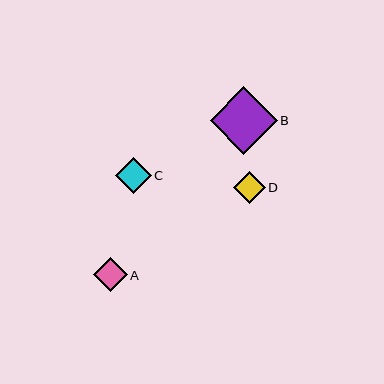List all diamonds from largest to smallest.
From largest to smallest: B, C, A, D.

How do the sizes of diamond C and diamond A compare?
Diamond C and diamond A are approximately the same size.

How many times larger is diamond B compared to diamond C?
Diamond B is approximately 1.9 times the size of diamond C.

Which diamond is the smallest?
Diamond D is the smallest with a size of approximately 32 pixels.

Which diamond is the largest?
Diamond B is the largest with a size of approximately 67 pixels.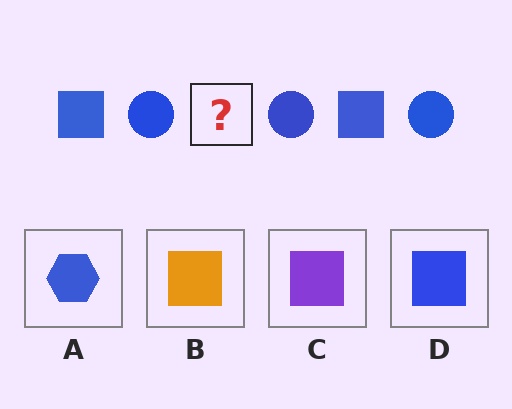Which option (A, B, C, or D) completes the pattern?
D.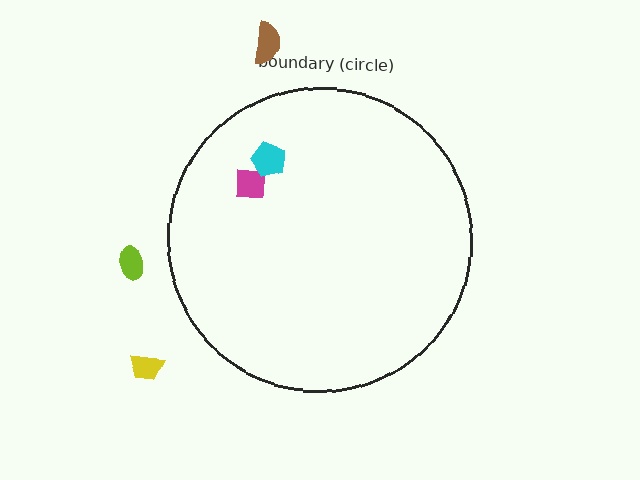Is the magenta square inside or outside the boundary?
Inside.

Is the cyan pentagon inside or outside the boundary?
Inside.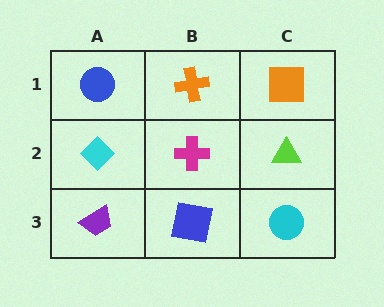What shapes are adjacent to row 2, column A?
A blue circle (row 1, column A), a purple trapezoid (row 3, column A), a magenta cross (row 2, column B).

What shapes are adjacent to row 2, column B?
An orange cross (row 1, column B), a blue square (row 3, column B), a cyan diamond (row 2, column A), a lime triangle (row 2, column C).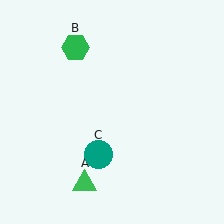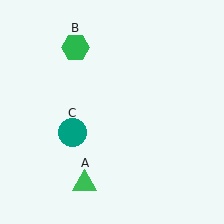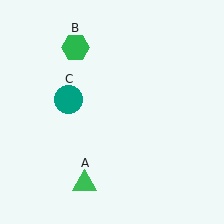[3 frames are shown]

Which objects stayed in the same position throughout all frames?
Green triangle (object A) and green hexagon (object B) remained stationary.